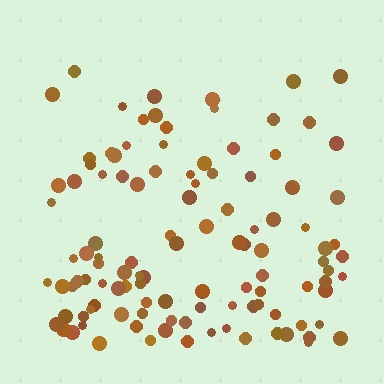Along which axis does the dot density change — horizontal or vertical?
Vertical.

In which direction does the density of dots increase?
From top to bottom, with the bottom side densest.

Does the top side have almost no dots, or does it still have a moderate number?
Still a moderate number, just noticeably fewer than the bottom.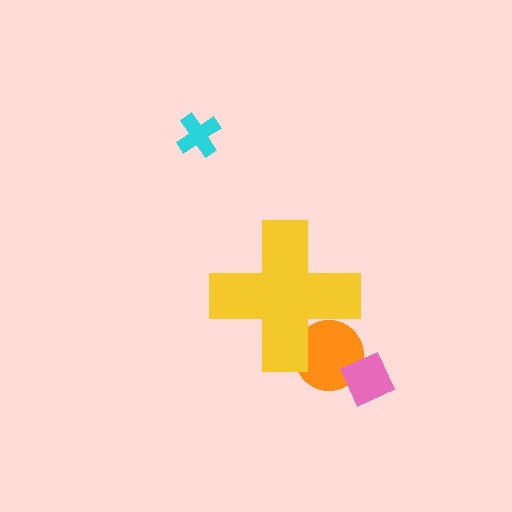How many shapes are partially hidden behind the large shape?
1 shape is partially hidden.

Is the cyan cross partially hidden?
No, the cyan cross is fully visible.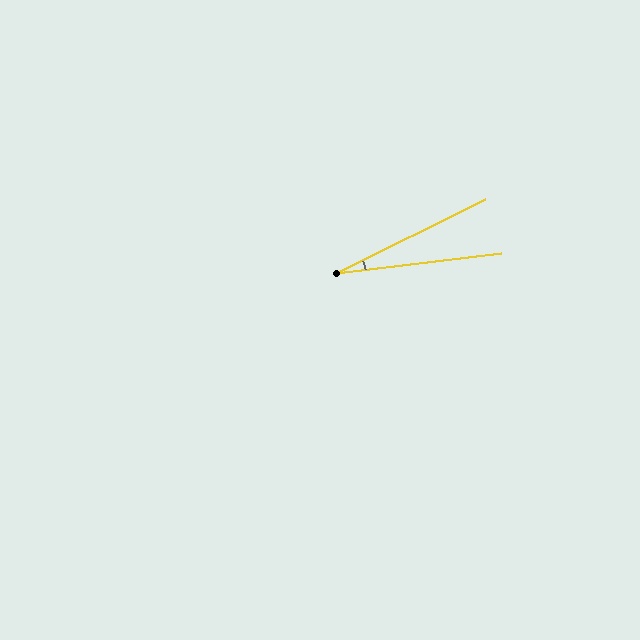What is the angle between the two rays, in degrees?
Approximately 19 degrees.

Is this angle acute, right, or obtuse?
It is acute.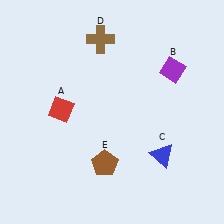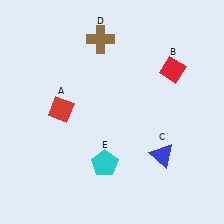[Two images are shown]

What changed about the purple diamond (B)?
In Image 1, B is purple. In Image 2, it changed to red.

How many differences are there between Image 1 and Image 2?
There are 2 differences between the two images.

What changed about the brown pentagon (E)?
In Image 1, E is brown. In Image 2, it changed to cyan.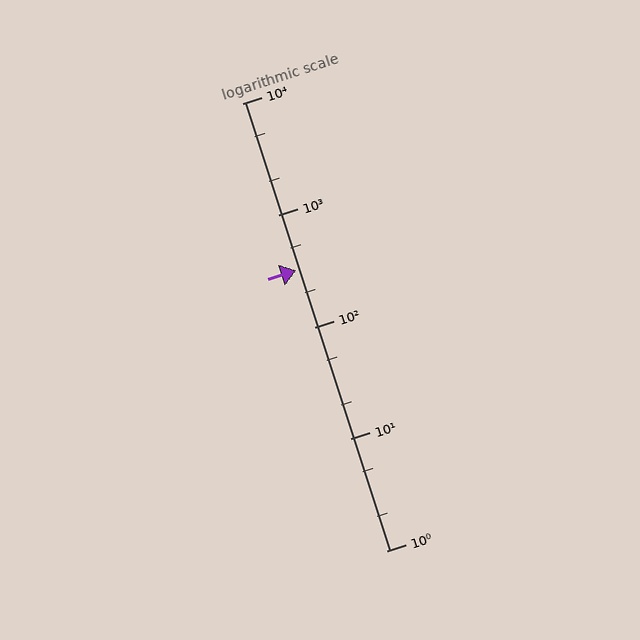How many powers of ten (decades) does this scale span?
The scale spans 4 decades, from 1 to 10000.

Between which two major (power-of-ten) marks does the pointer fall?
The pointer is between 100 and 1000.